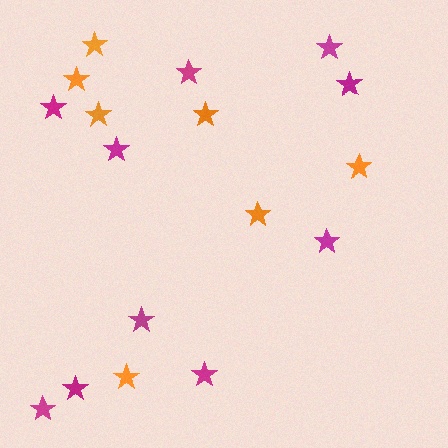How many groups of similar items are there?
There are 2 groups: one group of magenta stars (10) and one group of orange stars (7).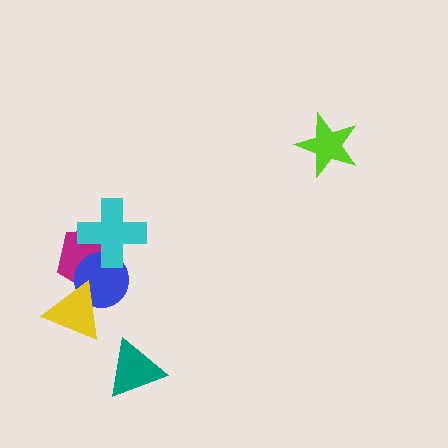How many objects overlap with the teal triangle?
0 objects overlap with the teal triangle.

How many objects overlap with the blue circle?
3 objects overlap with the blue circle.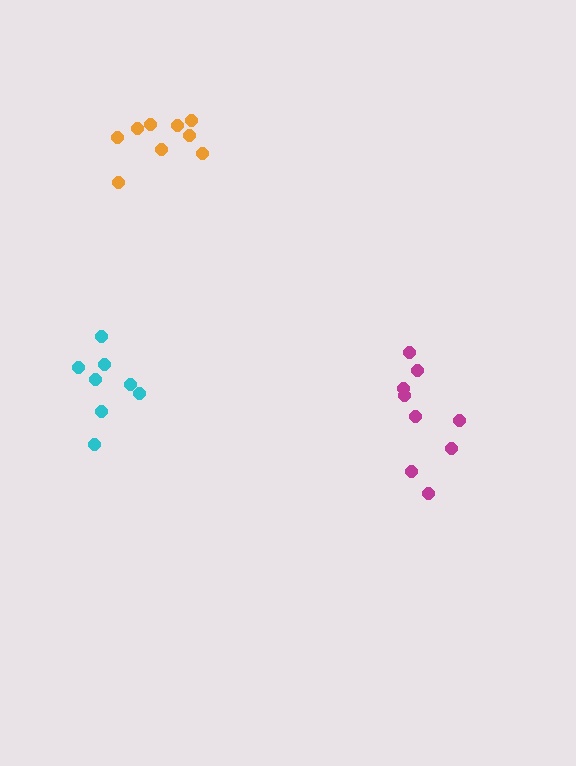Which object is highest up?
The orange cluster is topmost.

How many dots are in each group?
Group 1: 9 dots, Group 2: 9 dots, Group 3: 8 dots (26 total).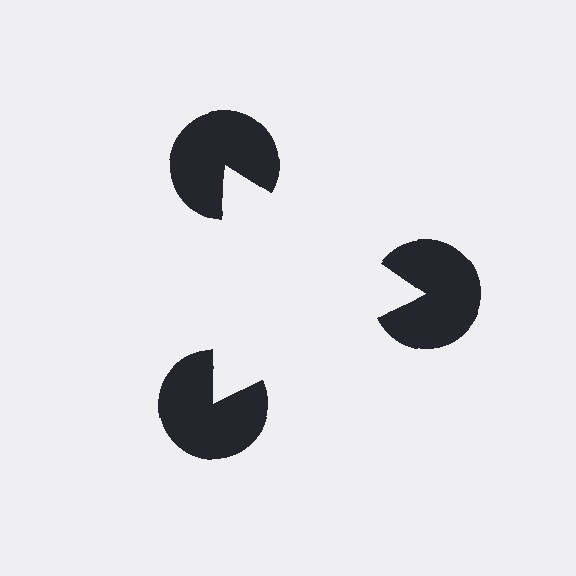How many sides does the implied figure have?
3 sides.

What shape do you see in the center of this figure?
An illusory triangle — its edges are inferred from the aligned wedge cuts in the pac-man discs, not physically drawn.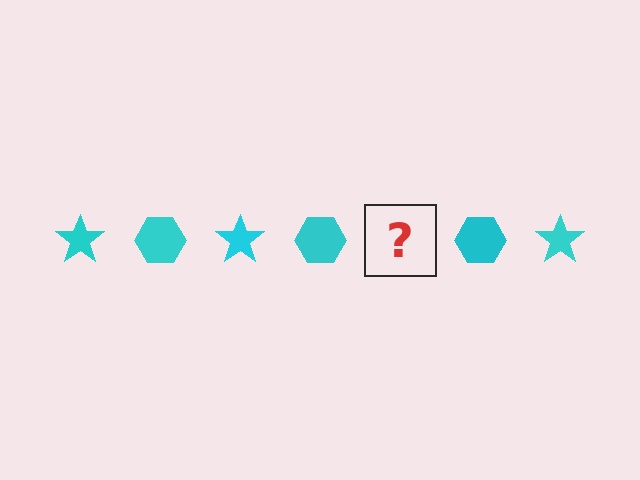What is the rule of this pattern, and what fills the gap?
The rule is that the pattern cycles through star, hexagon shapes in cyan. The gap should be filled with a cyan star.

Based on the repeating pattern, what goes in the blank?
The blank should be a cyan star.